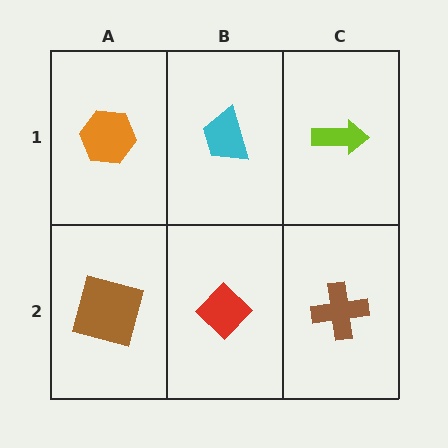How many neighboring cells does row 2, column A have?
2.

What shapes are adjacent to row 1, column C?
A brown cross (row 2, column C), a cyan trapezoid (row 1, column B).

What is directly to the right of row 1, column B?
A lime arrow.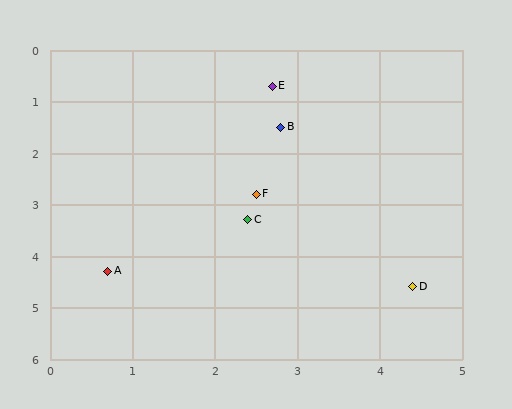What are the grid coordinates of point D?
Point D is at approximately (4.4, 4.6).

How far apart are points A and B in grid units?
Points A and B are about 3.5 grid units apart.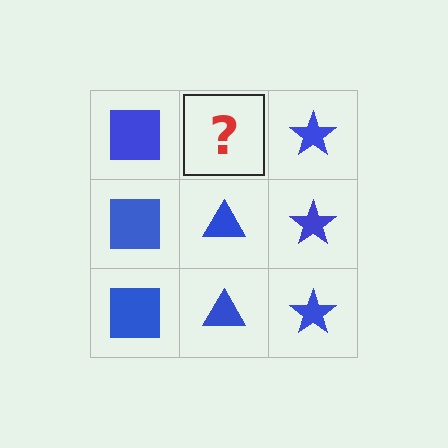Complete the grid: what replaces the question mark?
The question mark should be replaced with a blue triangle.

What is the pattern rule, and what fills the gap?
The rule is that each column has a consistent shape. The gap should be filled with a blue triangle.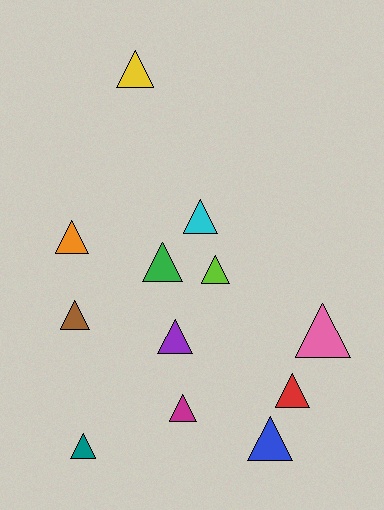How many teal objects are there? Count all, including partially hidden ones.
There is 1 teal object.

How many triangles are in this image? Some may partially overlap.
There are 12 triangles.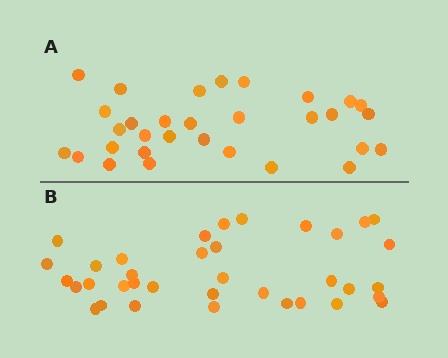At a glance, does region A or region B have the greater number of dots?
Region B (the bottom region) has more dots.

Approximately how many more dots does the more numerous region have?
Region B has about 5 more dots than region A.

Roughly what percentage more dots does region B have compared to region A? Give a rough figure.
About 15% more.